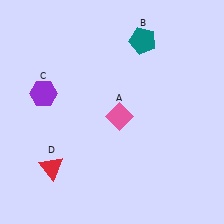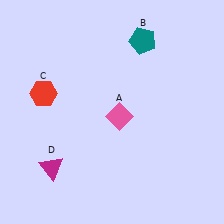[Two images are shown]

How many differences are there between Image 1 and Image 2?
There are 2 differences between the two images.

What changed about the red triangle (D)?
In Image 1, D is red. In Image 2, it changed to magenta.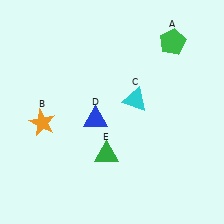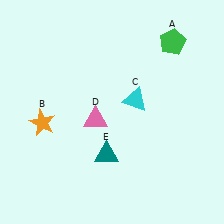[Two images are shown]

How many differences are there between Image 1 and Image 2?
There are 2 differences between the two images.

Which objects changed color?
D changed from blue to pink. E changed from green to teal.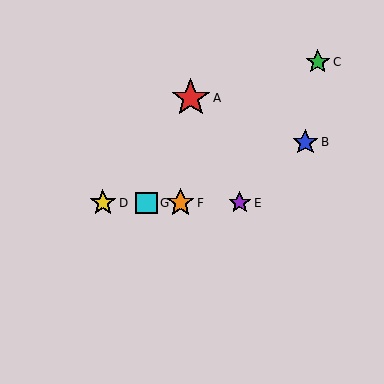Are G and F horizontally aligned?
Yes, both are at y≈203.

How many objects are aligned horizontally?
4 objects (D, E, F, G) are aligned horizontally.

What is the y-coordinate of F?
Object F is at y≈203.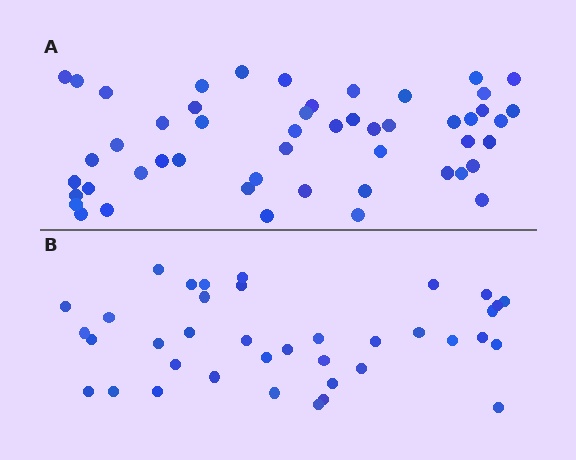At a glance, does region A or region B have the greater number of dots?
Region A (the top region) has more dots.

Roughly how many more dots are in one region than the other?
Region A has approximately 15 more dots than region B.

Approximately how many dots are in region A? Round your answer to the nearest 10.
About 50 dots. (The exact count is 51, which rounds to 50.)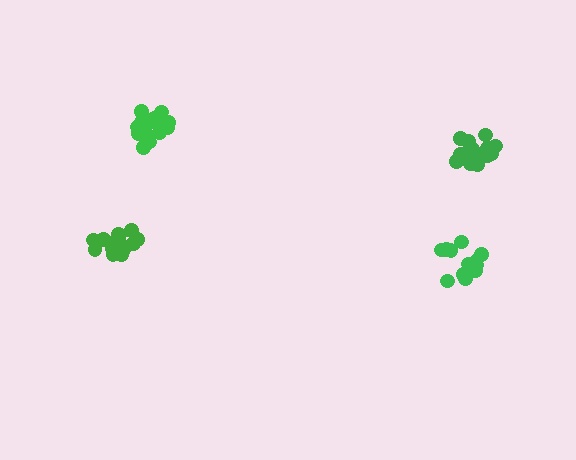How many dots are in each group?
Group 1: 12 dots, Group 2: 18 dots, Group 3: 16 dots, Group 4: 17 dots (63 total).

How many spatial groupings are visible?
There are 4 spatial groupings.